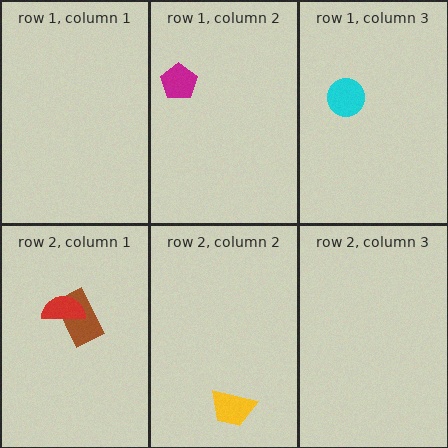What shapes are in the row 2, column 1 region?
The brown rectangle, the red semicircle.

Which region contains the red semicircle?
The row 2, column 1 region.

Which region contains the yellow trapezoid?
The row 2, column 2 region.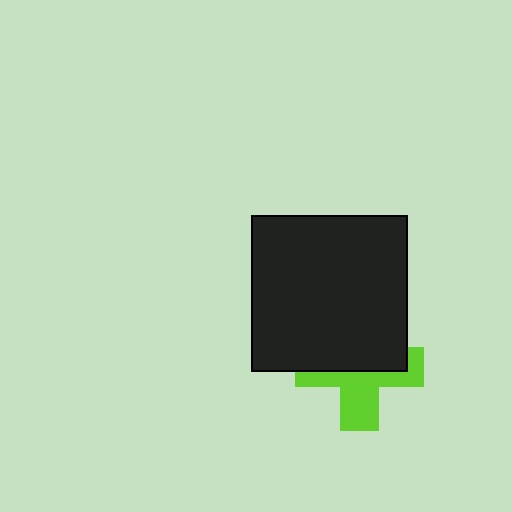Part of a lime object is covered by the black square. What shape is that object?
It is a cross.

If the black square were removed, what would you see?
You would see the complete lime cross.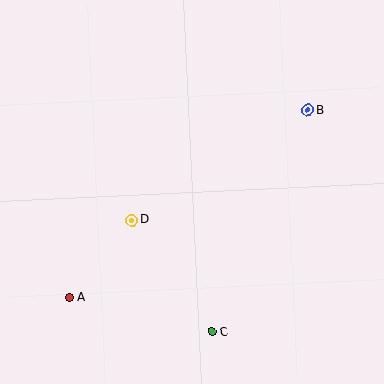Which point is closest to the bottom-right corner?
Point C is closest to the bottom-right corner.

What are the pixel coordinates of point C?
Point C is at (212, 332).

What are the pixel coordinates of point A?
Point A is at (69, 298).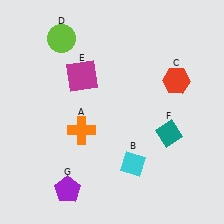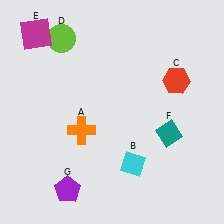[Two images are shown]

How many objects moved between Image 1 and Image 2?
1 object moved between the two images.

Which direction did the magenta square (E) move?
The magenta square (E) moved left.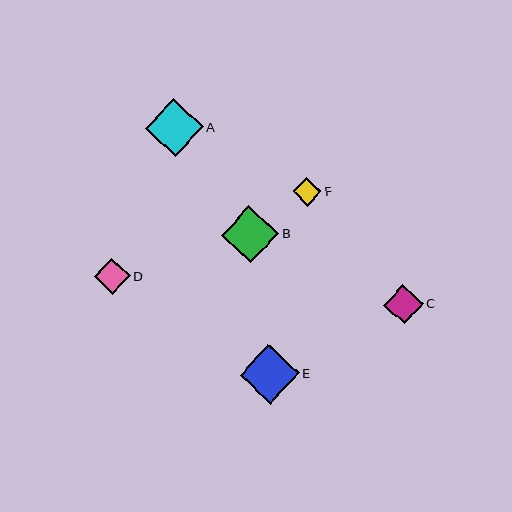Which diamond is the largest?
Diamond E is the largest with a size of approximately 59 pixels.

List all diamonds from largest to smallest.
From largest to smallest: E, A, B, C, D, F.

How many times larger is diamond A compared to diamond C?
Diamond A is approximately 1.5 times the size of diamond C.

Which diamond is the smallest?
Diamond F is the smallest with a size of approximately 28 pixels.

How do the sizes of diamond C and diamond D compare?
Diamond C and diamond D are approximately the same size.